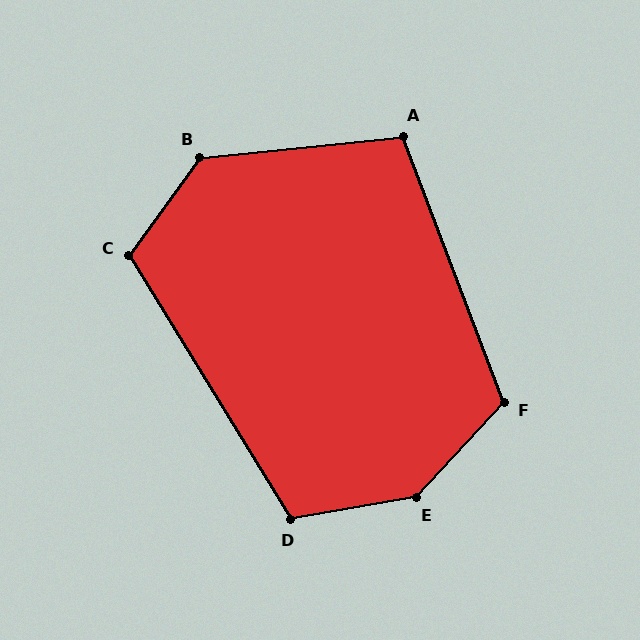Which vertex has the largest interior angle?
E, at approximately 143 degrees.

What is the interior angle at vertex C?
Approximately 113 degrees (obtuse).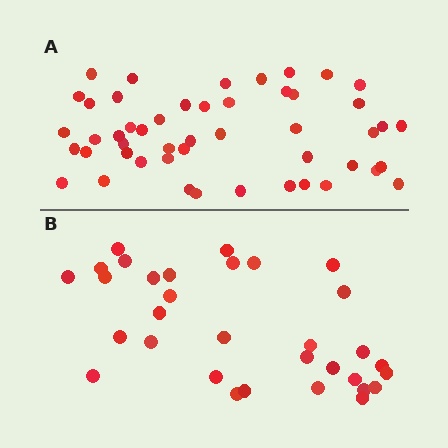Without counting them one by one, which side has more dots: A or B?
Region A (the top region) has more dots.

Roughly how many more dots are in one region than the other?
Region A has approximately 15 more dots than region B.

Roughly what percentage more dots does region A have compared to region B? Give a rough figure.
About 55% more.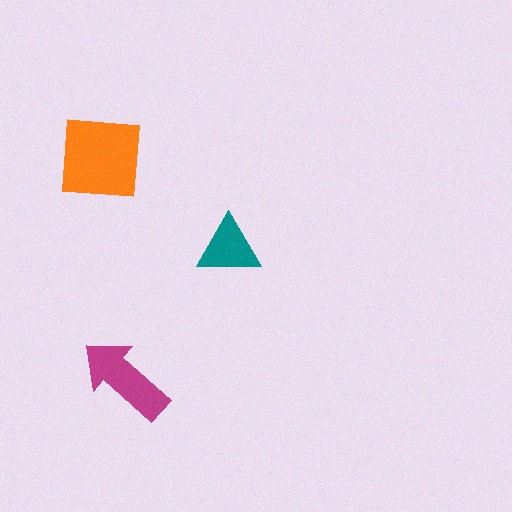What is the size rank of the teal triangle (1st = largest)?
3rd.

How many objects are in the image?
There are 3 objects in the image.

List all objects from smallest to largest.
The teal triangle, the magenta arrow, the orange square.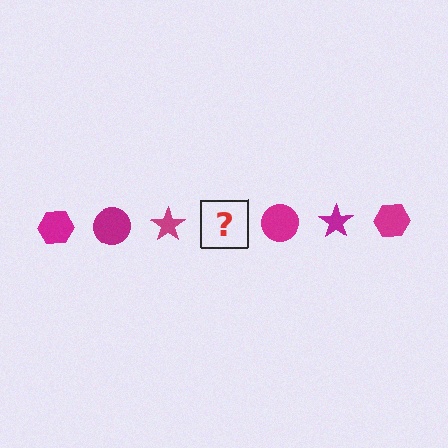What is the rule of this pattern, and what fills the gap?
The rule is that the pattern cycles through hexagon, circle, star shapes in magenta. The gap should be filled with a magenta hexagon.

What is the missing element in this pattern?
The missing element is a magenta hexagon.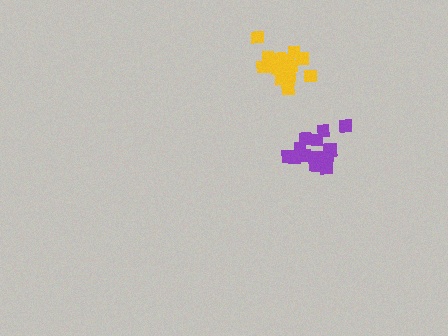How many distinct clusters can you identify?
There are 2 distinct clusters.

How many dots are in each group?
Group 1: 19 dots, Group 2: 16 dots (35 total).